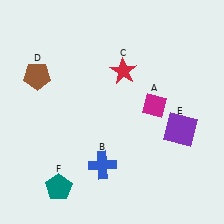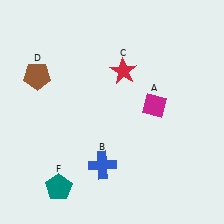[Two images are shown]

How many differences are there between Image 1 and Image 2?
There is 1 difference between the two images.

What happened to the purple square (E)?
The purple square (E) was removed in Image 2. It was in the bottom-right area of Image 1.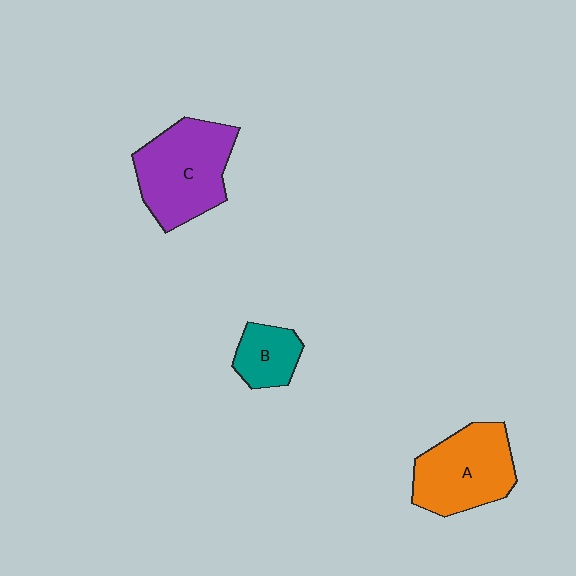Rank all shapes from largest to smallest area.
From largest to smallest: C (purple), A (orange), B (teal).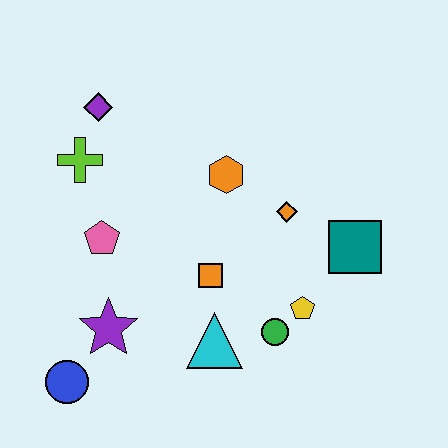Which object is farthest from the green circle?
The purple diamond is farthest from the green circle.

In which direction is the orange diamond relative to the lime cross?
The orange diamond is to the right of the lime cross.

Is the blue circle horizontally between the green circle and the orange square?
No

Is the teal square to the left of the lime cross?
No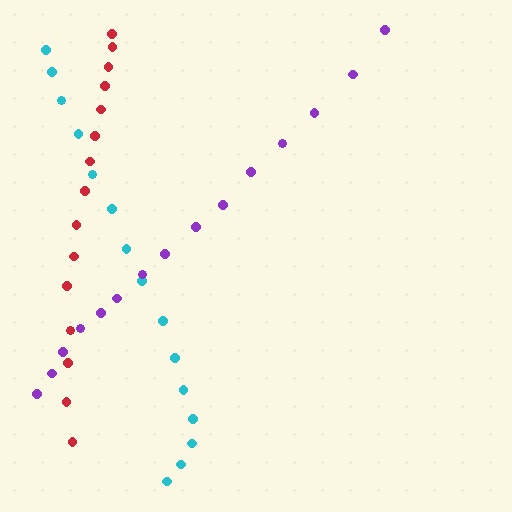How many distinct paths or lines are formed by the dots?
There are 3 distinct paths.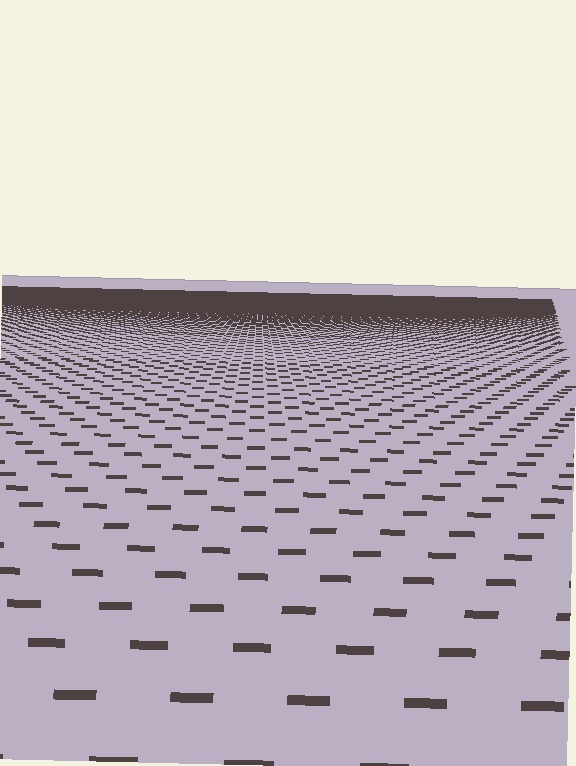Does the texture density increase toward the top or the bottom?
Density increases toward the top.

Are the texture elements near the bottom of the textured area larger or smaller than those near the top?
Larger. Near the bottom, elements are closer to the viewer and appear at a bigger on-screen size.